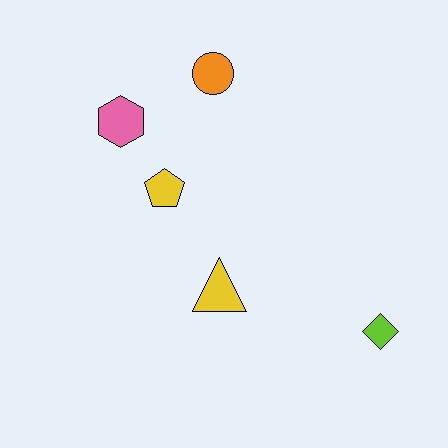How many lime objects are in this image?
There is 1 lime object.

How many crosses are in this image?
There are no crosses.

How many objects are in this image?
There are 5 objects.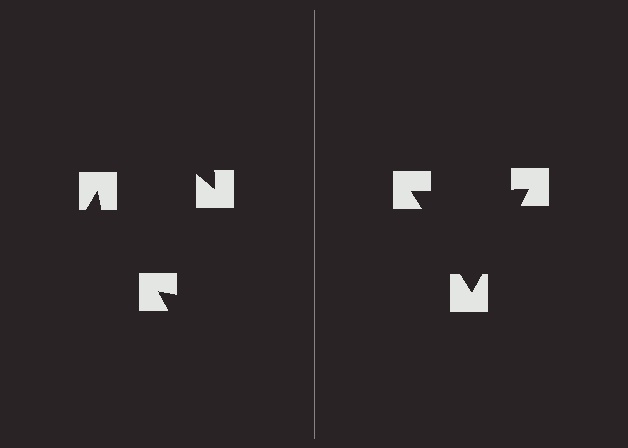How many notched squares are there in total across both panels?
6 — 3 on each side.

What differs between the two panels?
The notched squares are positioned identically on both sides; only the wedge orientations differ. On the right they align to a triangle; on the left they are misaligned.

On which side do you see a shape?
An illusory triangle appears on the right side. On the left side the wedge cuts are rotated, so no coherent shape forms.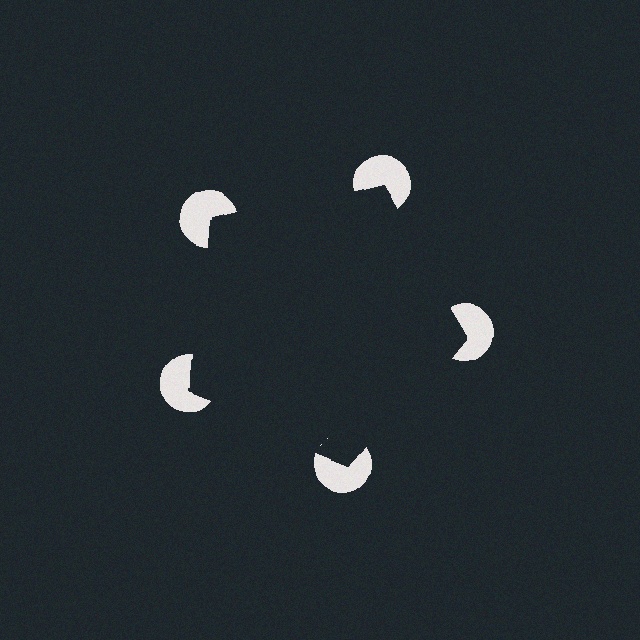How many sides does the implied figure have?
5 sides.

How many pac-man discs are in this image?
There are 5 — one at each vertex of the illusory pentagon.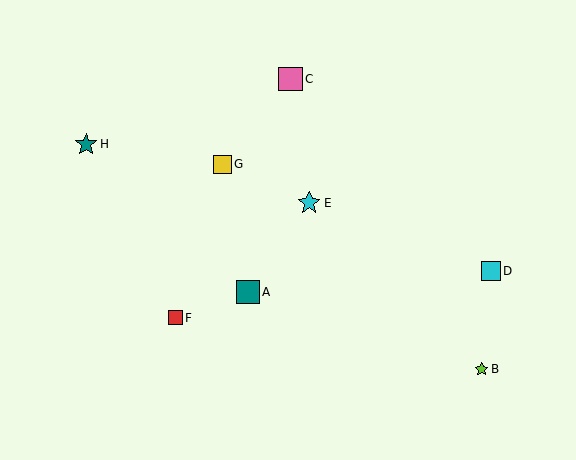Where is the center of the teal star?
The center of the teal star is at (86, 144).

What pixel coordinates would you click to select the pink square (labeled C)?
Click at (291, 79) to select the pink square C.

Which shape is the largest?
The pink square (labeled C) is the largest.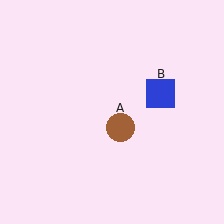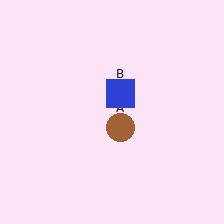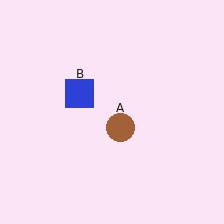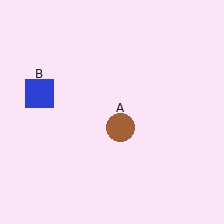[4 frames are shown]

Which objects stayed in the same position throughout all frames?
Brown circle (object A) remained stationary.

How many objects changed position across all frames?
1 object changed position: blue square (object B).